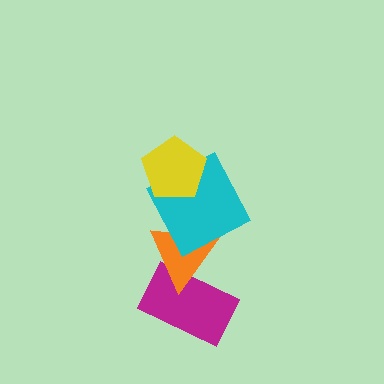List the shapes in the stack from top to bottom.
From top to bottom: the yellow pentagon, the cyan square, the orange triangle, the magenta rectangle.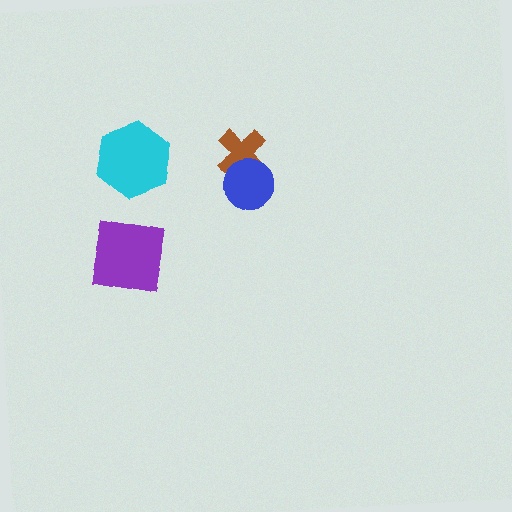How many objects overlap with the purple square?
0 objects overlap with the purple square.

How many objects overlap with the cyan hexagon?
0 objects overlap with the cyan hexagon.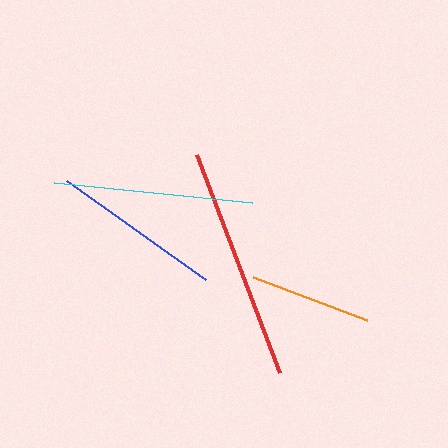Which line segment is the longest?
The red line is the longest at approximately 233 pixels.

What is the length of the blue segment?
The blue segment is approximately 170 pixels long.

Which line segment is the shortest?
The orange line is the shortest at approximately 122 pixels.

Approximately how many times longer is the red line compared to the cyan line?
The red line is approximately 1.2 times the length of the cyan line.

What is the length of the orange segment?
The orange segment is approximately 122 pixels long.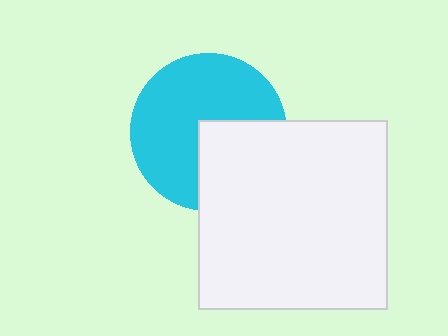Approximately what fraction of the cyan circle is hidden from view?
Roughly 35% of the cyan circle is hidden behind the white square.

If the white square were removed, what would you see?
You would see the complete cyan circle.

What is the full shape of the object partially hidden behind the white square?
The partially hidden object is a cyan circle.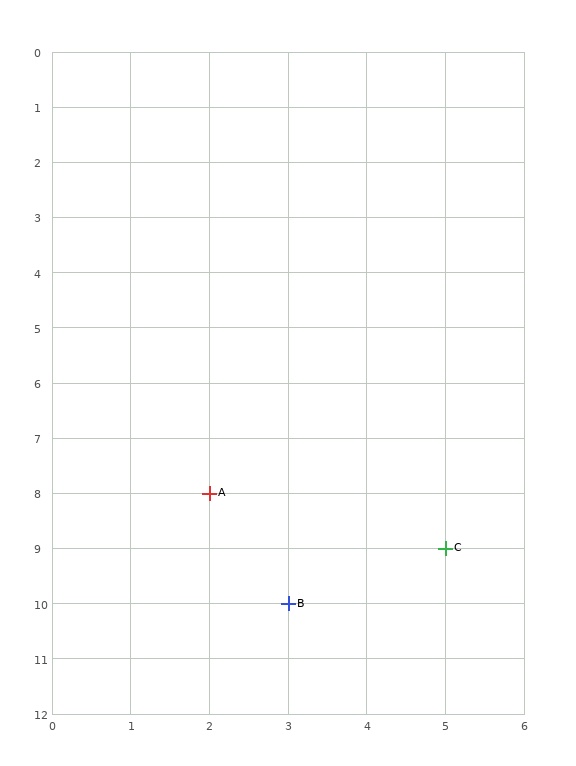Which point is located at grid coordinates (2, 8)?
Point A is at (2, 8).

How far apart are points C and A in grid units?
Points C and A are 3 columns and 1 row apart (about 3.2 grid units diagonally).